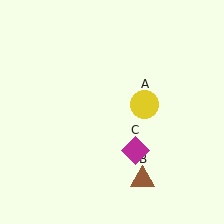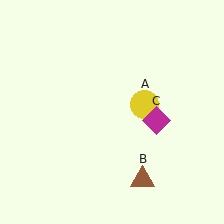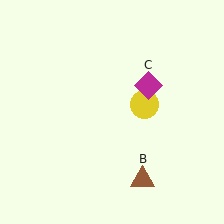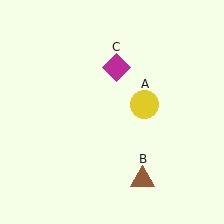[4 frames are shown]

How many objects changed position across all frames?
1 object changed position: magenta diamond (object C).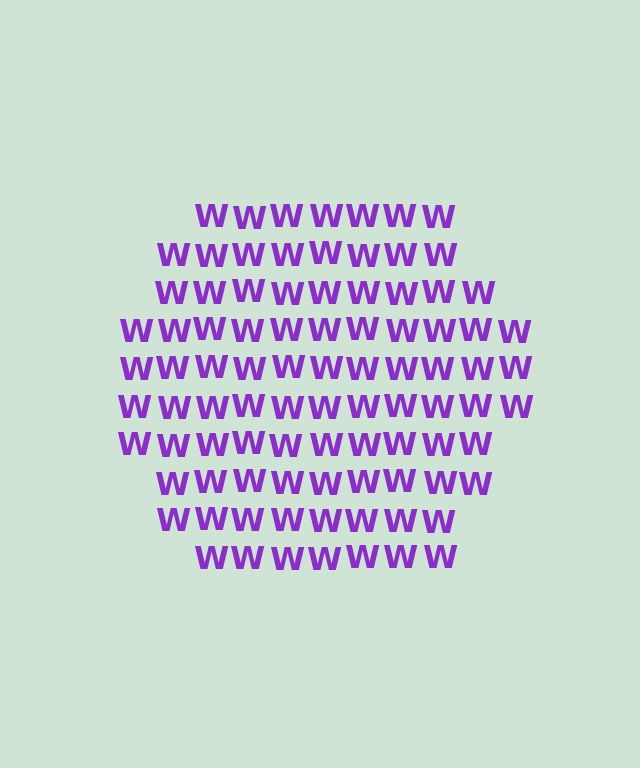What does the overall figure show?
The overall figure shows a hexagon.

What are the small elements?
The small elements are letter W's.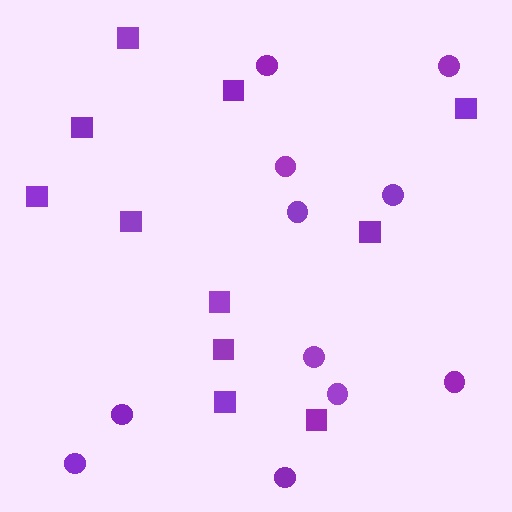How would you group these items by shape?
There are 2 groups: one group of circles (11) and one group of squares (11).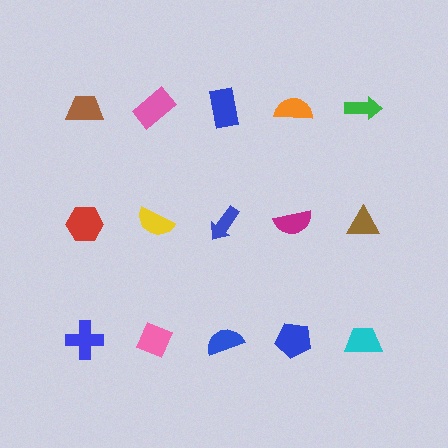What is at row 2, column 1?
A red hexagon.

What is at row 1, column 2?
A pink rectangle.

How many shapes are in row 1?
5 shapes.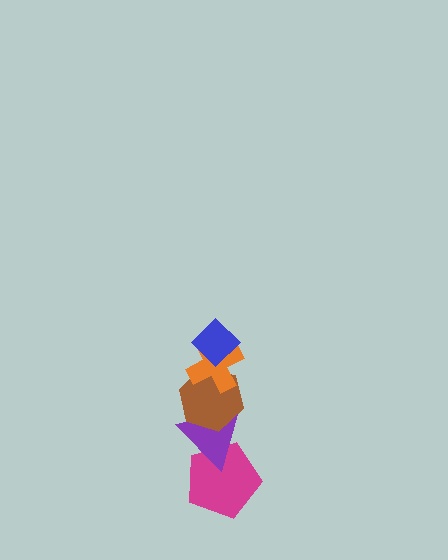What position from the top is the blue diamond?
The blue diamond is 1st from the top.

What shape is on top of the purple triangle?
The brown hexagon is on top of the purple triangle.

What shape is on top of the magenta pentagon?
The purple triangle is on top of the magenta pentagon.